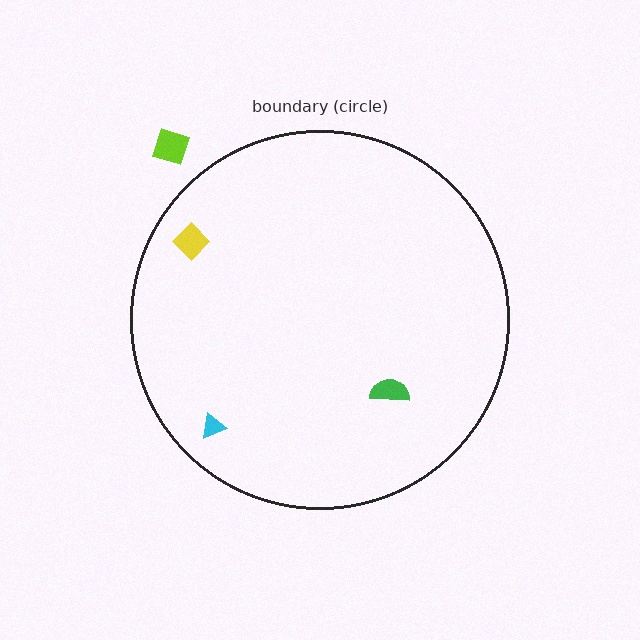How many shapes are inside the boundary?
3 inside, 1 outside.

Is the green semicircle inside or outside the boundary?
Inside.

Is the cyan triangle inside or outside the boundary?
Inside.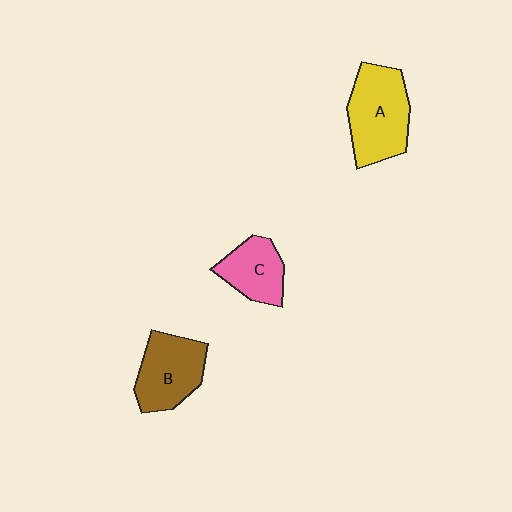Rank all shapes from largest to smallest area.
From largest to smallest: A (yellow), B (brown), C (pink).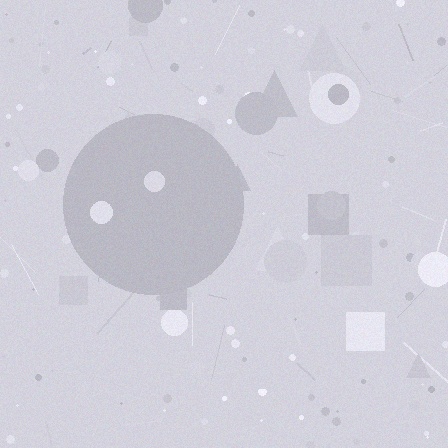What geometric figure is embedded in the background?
A circle is embedded in the background.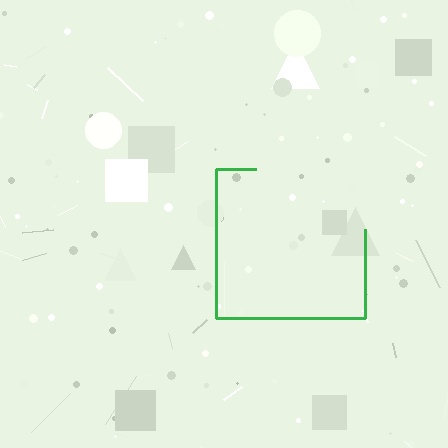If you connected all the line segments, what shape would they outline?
They would outline a square.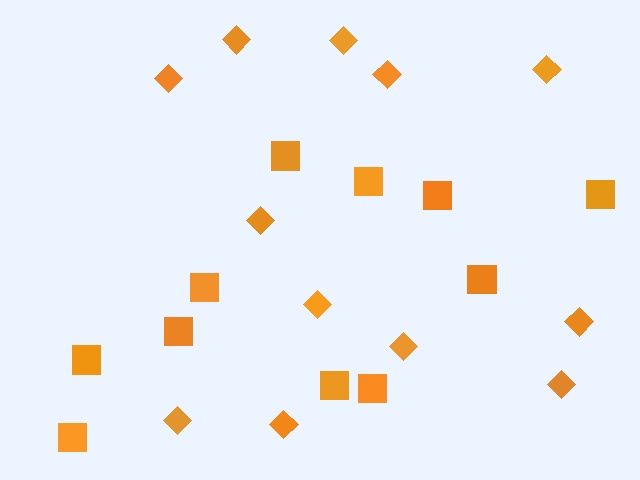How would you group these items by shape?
There are 2 groups: one group of squares (11) and one group of diamonds (12).